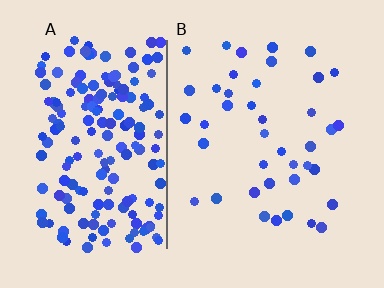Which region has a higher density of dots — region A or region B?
A (the left).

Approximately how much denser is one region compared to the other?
Approximately 4.6× — region A over region B.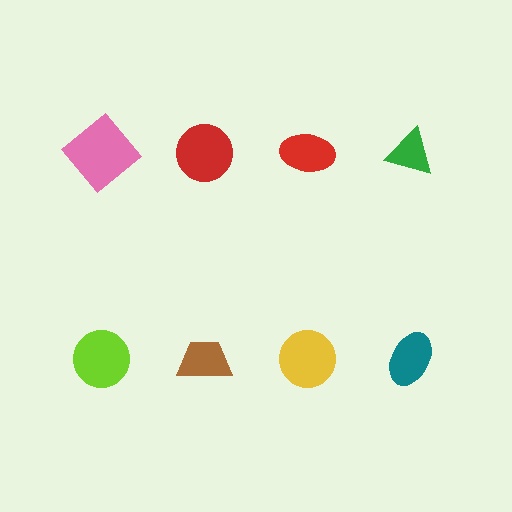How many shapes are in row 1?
4 shapes.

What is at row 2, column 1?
A lime circle.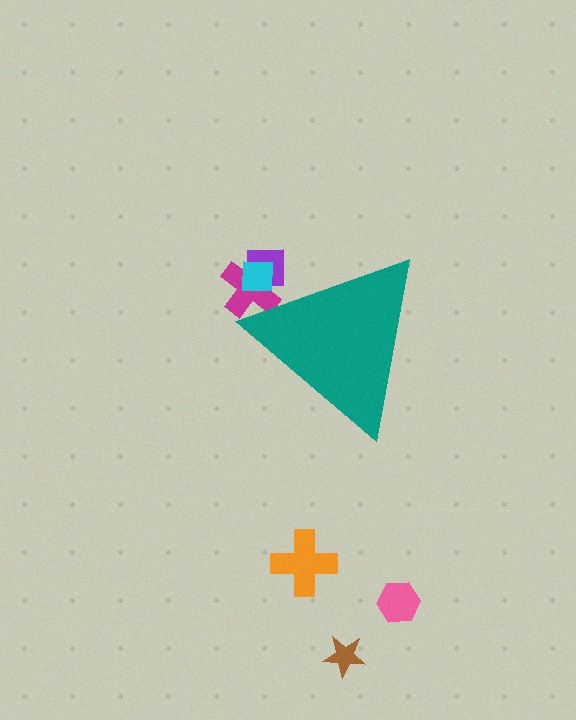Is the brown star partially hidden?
No, the brown star is fully visible.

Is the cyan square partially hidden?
Yes, the cyan square is partially hidden behind the teal triangle.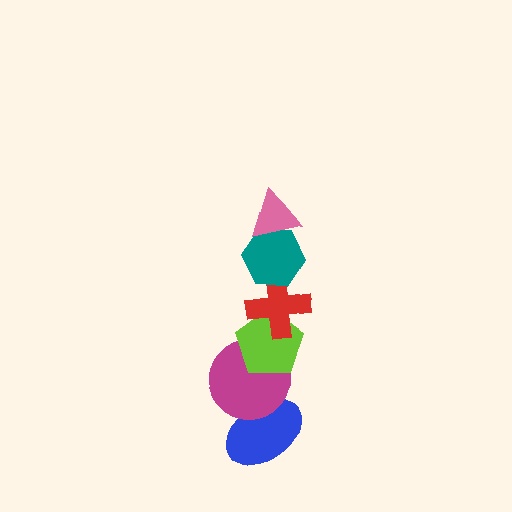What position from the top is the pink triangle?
The pink triangle is 1st from the top.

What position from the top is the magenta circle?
The magenta circle is 5th from the top.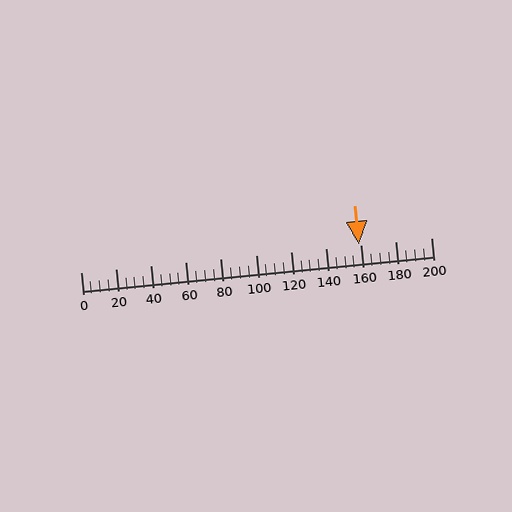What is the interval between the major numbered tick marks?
The major tick marks are spaced 20 units apart.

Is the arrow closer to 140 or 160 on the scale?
The arrow is closer to 160.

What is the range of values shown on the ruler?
The ruler shows values from 0 to 200.